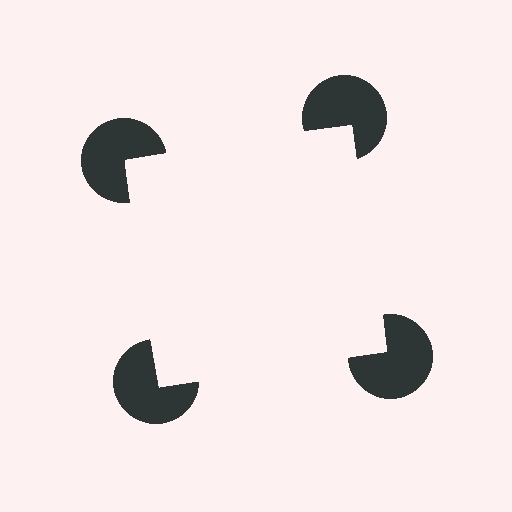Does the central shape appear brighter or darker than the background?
It typically appears slightly brighter than the background, even though no actual brightness change is drawn.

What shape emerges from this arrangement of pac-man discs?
An illusory square — its edges are inferred from the aligned wedge cuts in the pac-man discs, not physically drawn.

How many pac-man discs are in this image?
There are 4 — one at each vertex of the illusory square.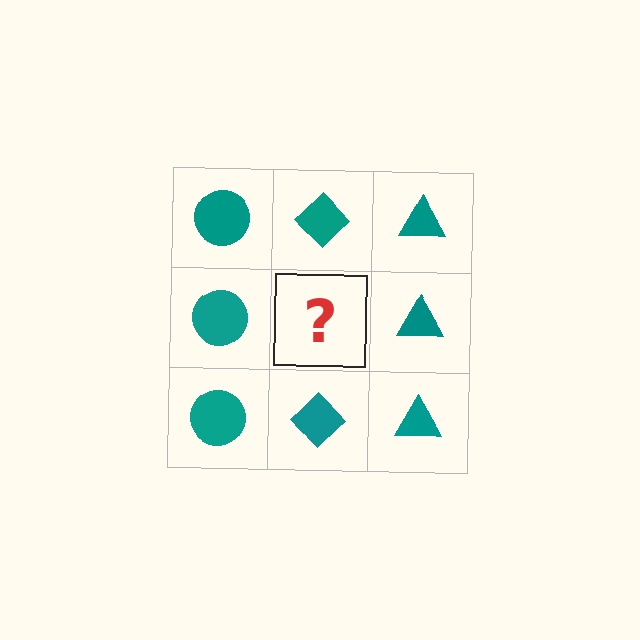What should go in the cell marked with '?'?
The missing cell should contain a teal diamond.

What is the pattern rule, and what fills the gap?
The rule is that each column has a consistent shape. The gap should be filled with a teal diamond.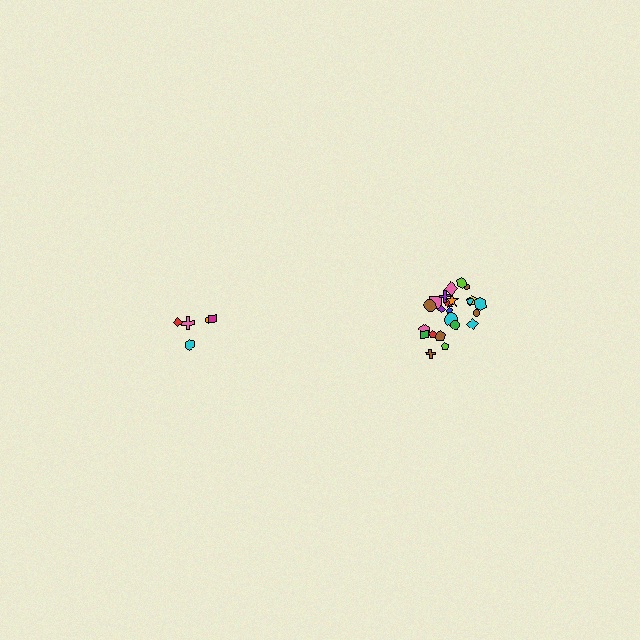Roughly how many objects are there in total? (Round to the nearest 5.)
Roughly 30 objects in total.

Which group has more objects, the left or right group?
The right group.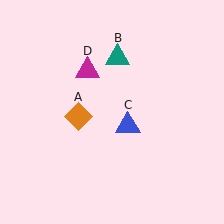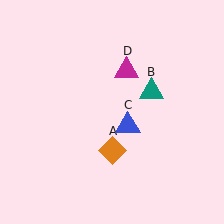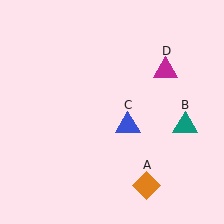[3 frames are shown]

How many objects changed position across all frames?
3 objects changed position: orange diamond (object A), teal triangle (object B), magenta triangle (object D).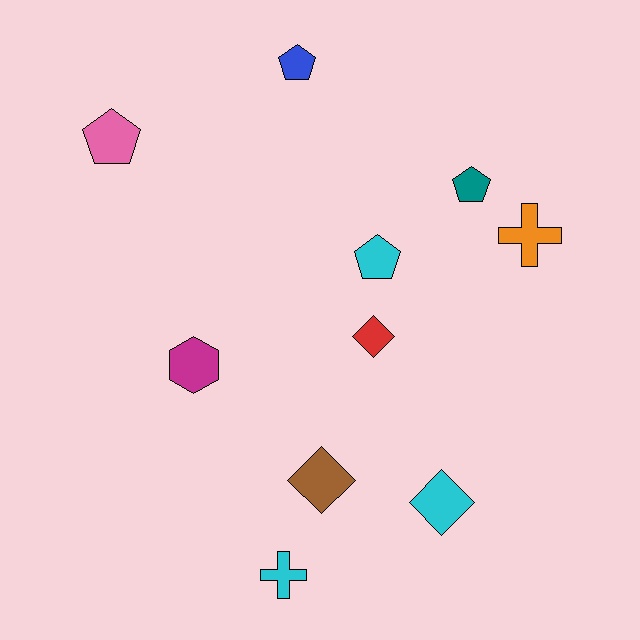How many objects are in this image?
There are 10 objects.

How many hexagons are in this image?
There is 1 hexagon.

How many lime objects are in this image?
There are no lime objects.